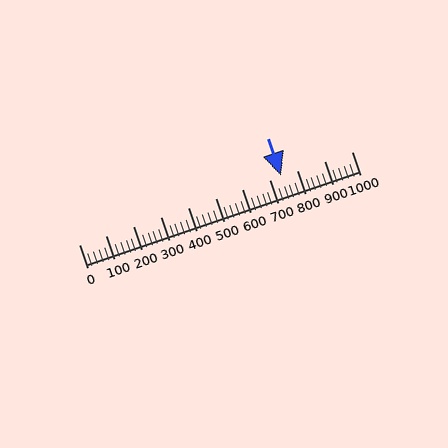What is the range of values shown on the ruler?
The ruler shows values from 0 to 1000.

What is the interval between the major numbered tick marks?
The major tick marks are spaced 100 units apart.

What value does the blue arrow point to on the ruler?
The blue arrow points to approximately 740.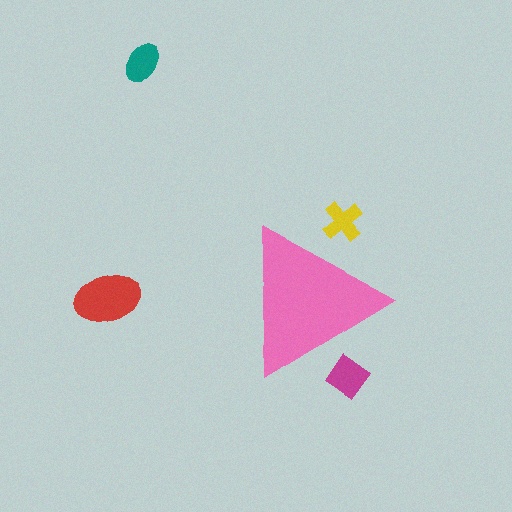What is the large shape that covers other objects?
A pink triangle.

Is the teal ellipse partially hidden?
No, the teal ellipse is fully visible.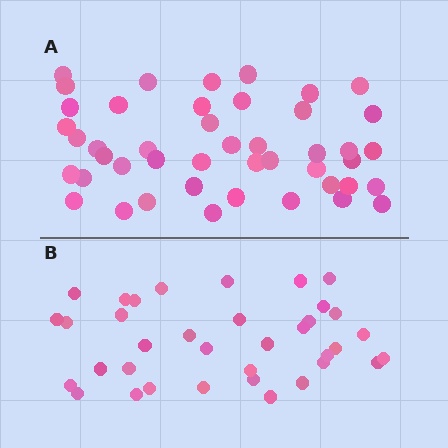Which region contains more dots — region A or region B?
Region A (the top region) has more dots.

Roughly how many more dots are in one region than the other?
Region A has roughly 8 or so more dots than region B.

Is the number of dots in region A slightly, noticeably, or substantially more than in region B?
Region A has noticeably more, but not dramatically so. The ratio is roughly 1.2 to 1.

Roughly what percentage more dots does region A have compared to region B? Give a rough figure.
About 25% more.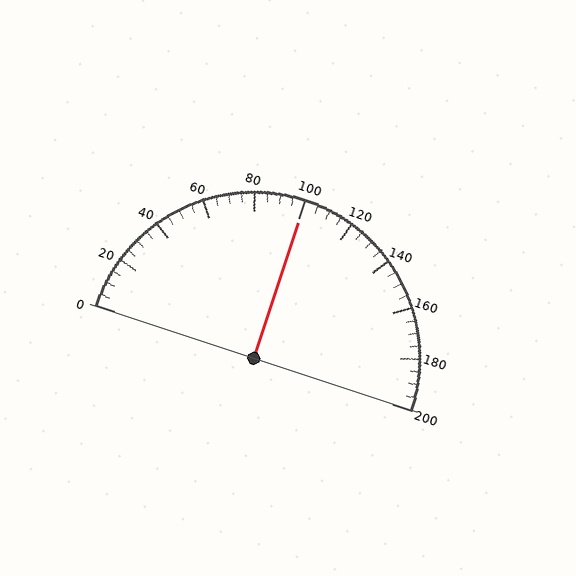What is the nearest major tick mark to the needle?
The nearest major tick mark is 100.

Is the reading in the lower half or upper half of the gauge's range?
The reading is in the upper half of the range (0 to 200).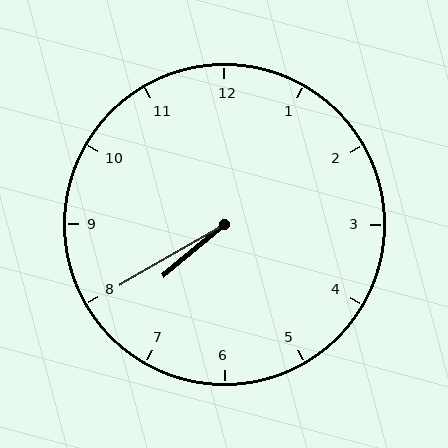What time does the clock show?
7:40.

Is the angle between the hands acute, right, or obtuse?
It is acute.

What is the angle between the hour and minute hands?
Approximately 10 degrees.